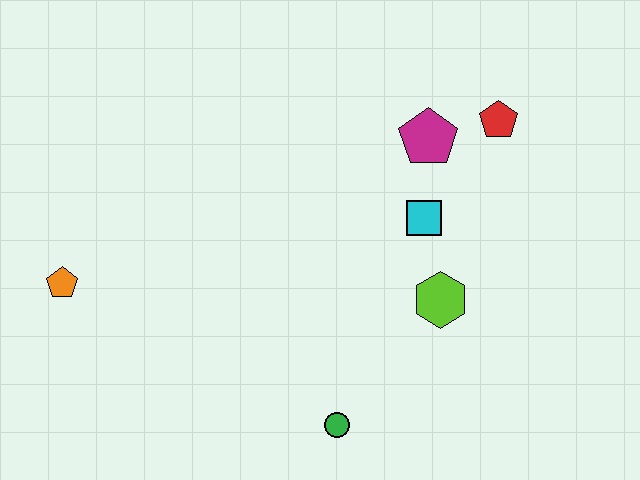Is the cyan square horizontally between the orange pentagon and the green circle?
No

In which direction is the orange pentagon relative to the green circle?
The orange pentagon is to the left of the green circle.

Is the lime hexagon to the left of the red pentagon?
Yes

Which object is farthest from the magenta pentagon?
The orange pentagon is farthest from the magenta pentagon.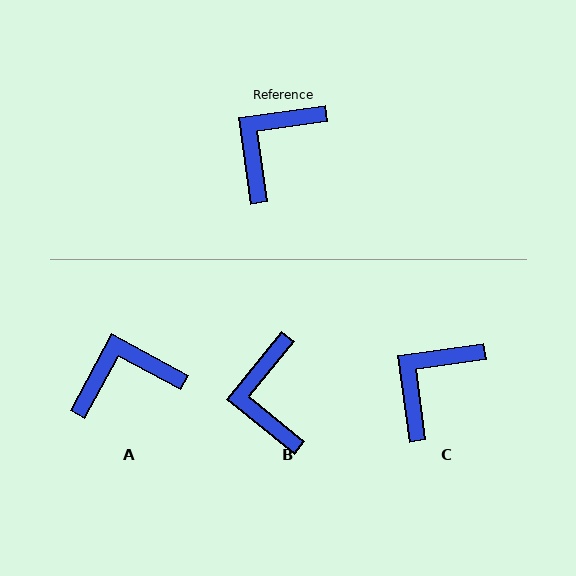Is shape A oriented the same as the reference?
No, it is off by about 36 degrees.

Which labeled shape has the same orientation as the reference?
C.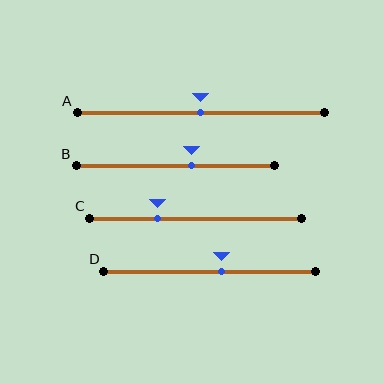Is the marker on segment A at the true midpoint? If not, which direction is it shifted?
Yes, the marker on segment A is at the true midpoint.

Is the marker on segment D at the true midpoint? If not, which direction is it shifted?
No, the marker on segment D is shifted to the right by about 6% of the segment length.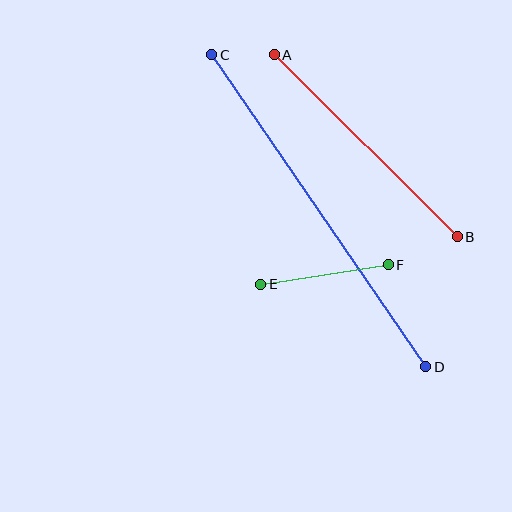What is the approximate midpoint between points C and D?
The midpoint is at approximately (319, 211) pixels.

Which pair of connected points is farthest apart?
Points C and D are farthest apart.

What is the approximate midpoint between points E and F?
The midpoint is at approximately (324, 275) pixels.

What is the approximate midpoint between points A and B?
The midpoint is at approximately (366, 146) pixels.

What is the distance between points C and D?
The distance is approximately 378 pixels.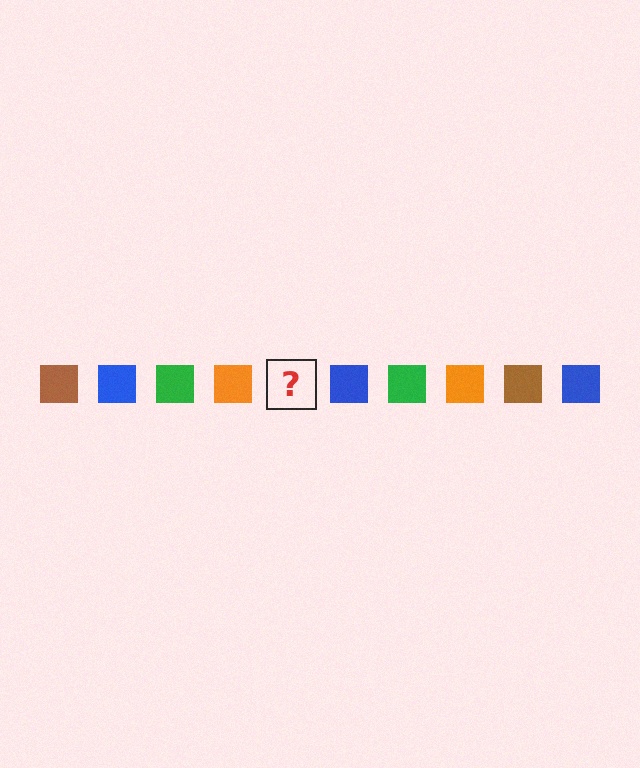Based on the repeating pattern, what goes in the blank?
The blank should be a brown square.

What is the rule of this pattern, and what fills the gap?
The rule is that the pattern cycles through brown, blue, green, orange squares. The gap should be filled with a brown square.